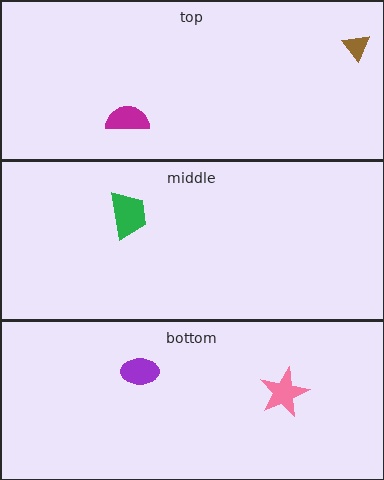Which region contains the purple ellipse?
The bottom region.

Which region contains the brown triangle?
The top region.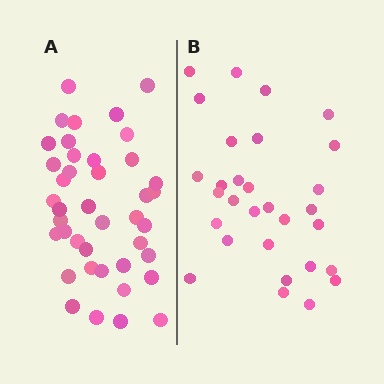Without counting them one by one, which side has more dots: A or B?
Region A (the left region) has more dots.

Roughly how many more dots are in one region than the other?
Region A has roughly 12 or so more dots than region B.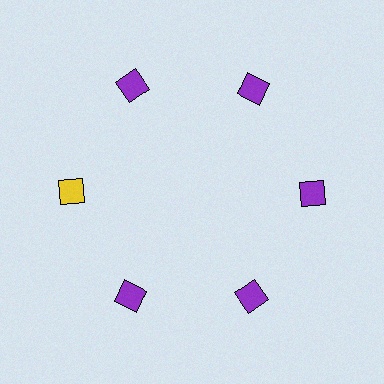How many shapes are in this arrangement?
There are 6 shapes arranged in a ring pattern.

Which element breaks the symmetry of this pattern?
The yellow diamond at roughly the 9 o'clock position breaks the symmetry. All other shapes are purple diamonds.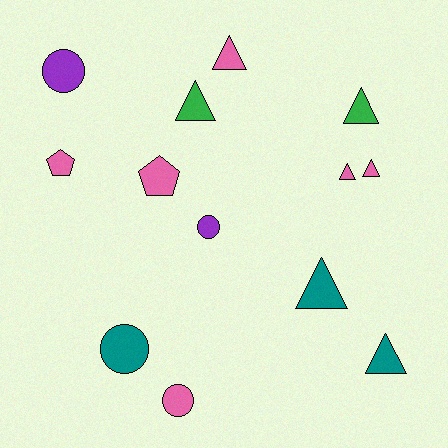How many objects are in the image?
There are 13 objects.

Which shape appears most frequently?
Triangle, with 7 objects.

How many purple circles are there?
There are 2 purple circles.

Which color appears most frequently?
Pink, with 6 objects.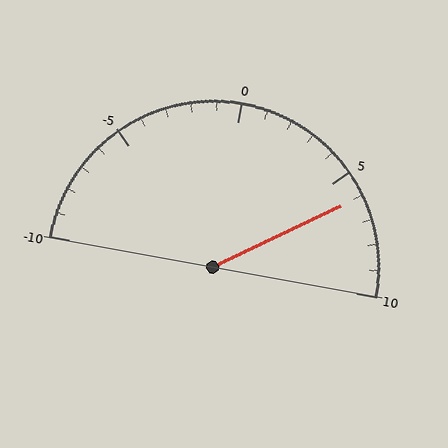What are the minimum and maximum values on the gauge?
The gauge ranges from -10 to 10.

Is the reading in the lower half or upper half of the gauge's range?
The reading is in the upper half of the range (-10 to 10).